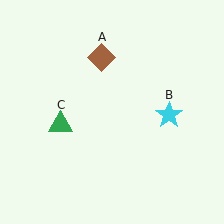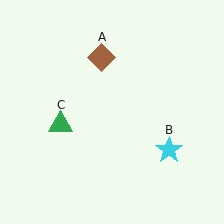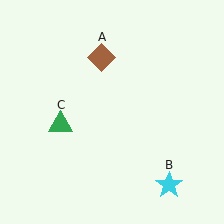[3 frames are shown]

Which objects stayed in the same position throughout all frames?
Brown diamond (object A) and green triangle (object C) remained stationary.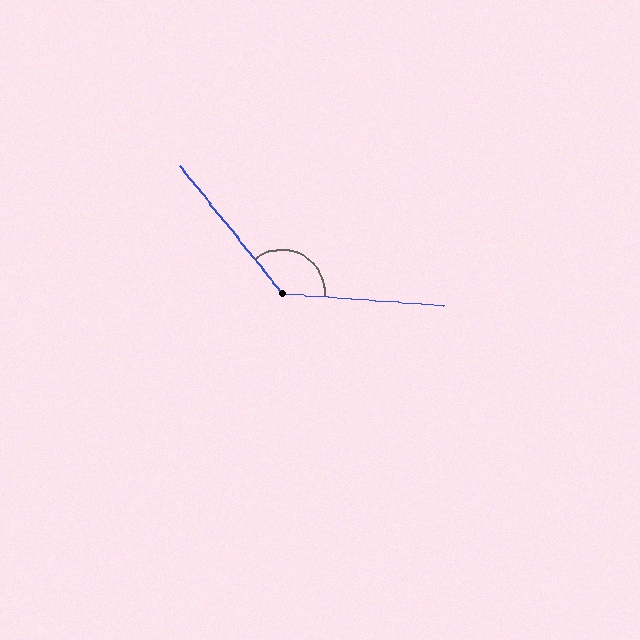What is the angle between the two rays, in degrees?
Approximately 133 degrees.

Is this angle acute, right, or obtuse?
It is obtuse.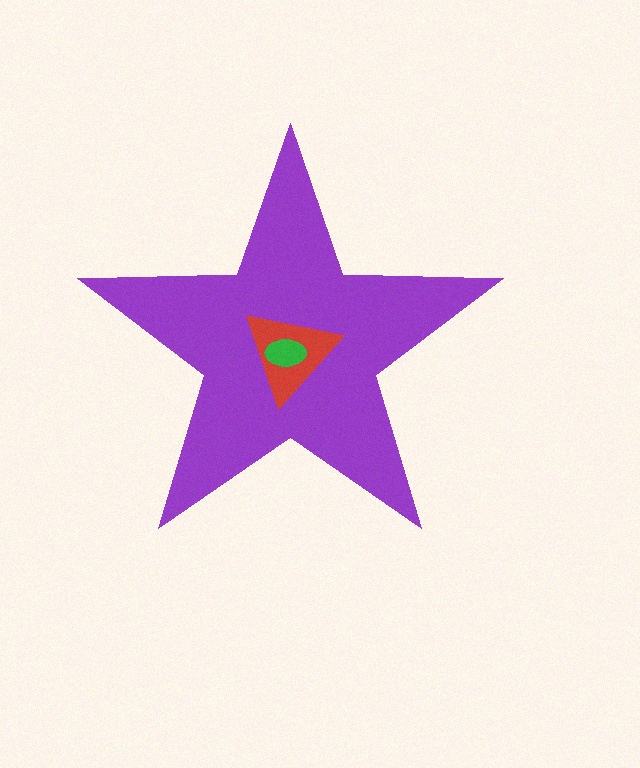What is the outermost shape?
The purple star.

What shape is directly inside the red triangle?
The green ellipse.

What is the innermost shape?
The green ellipse.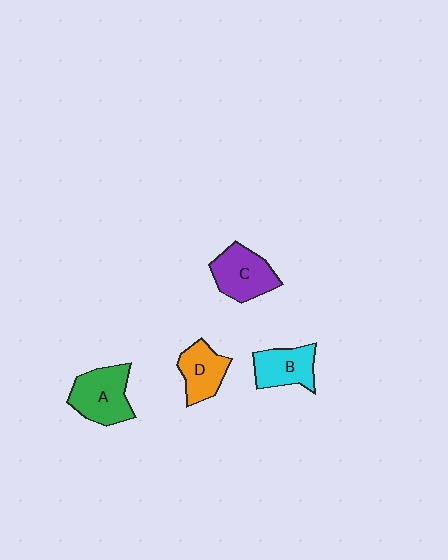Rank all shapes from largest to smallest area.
From largest to smallest: A (green), C (purple), B (cyan), D (orange).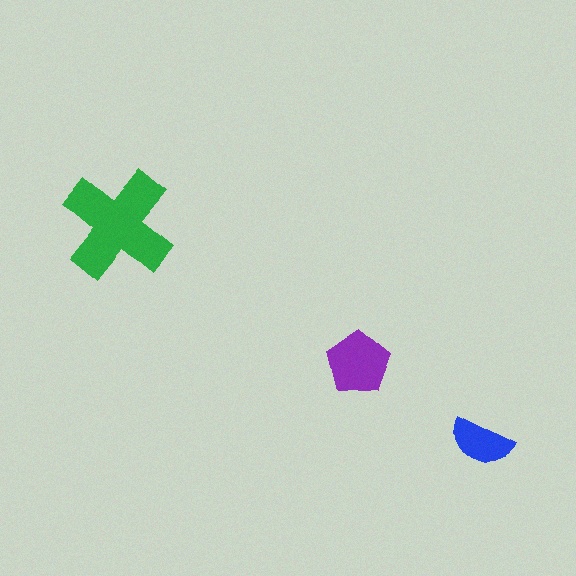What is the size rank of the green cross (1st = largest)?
1st.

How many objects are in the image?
There are 3 objects in the image.